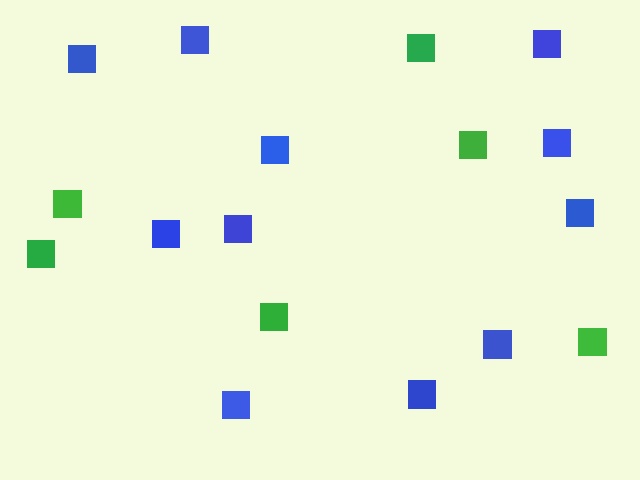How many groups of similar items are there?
There are 2 groups: one group of blue squares (11) and one group of green squares (6).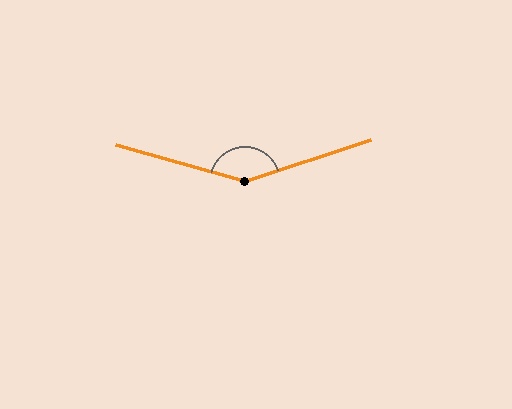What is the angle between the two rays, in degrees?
Approximately 146 degrees.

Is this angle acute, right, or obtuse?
It is obtuse.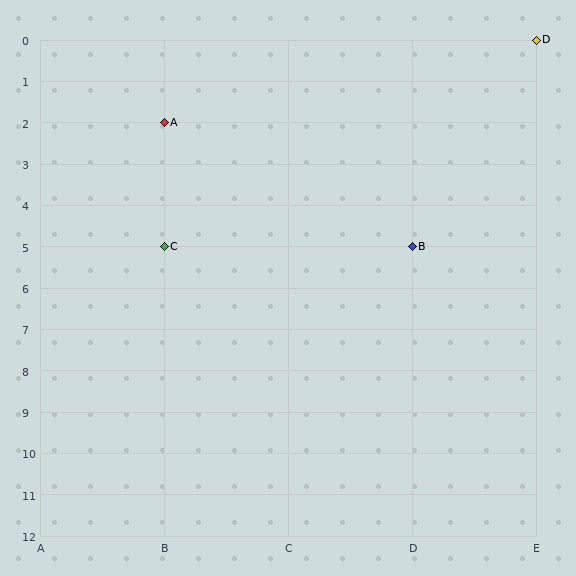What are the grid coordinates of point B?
Point B is at grid coordinates (D, 5).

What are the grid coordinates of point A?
Point A is at grid coordinates (B, 2).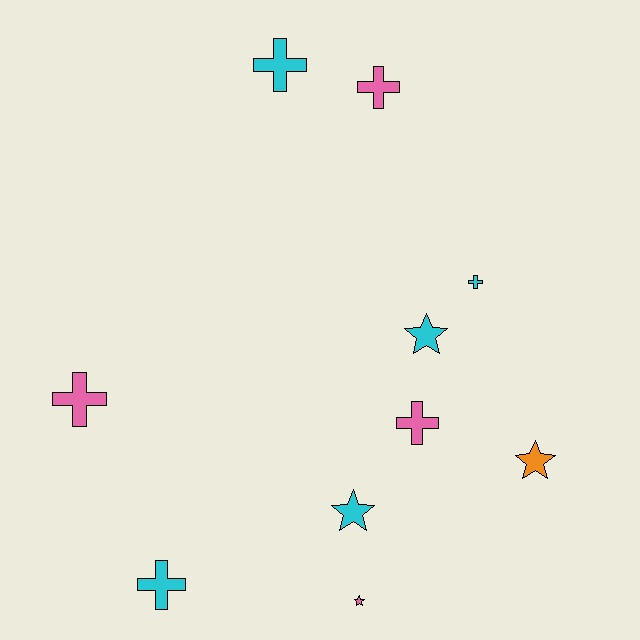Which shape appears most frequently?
Cross, with 6 objects.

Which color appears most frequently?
Cyan, with 5 objects.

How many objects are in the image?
There are 10 objects.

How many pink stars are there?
There is 1 pink star.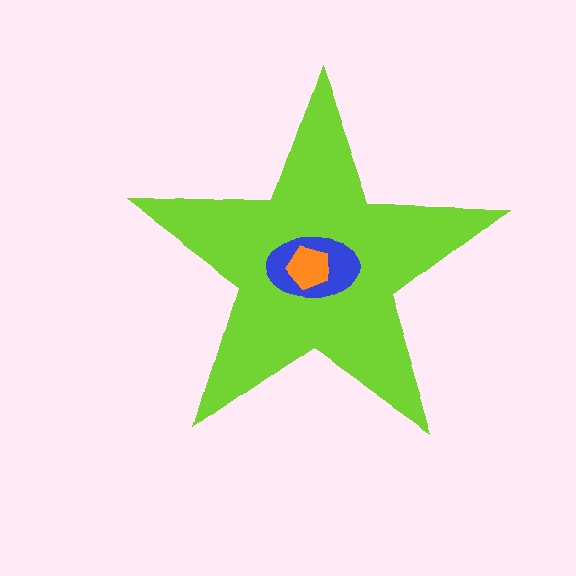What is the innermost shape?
The orange pentagon.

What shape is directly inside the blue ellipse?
The orange pentagon.